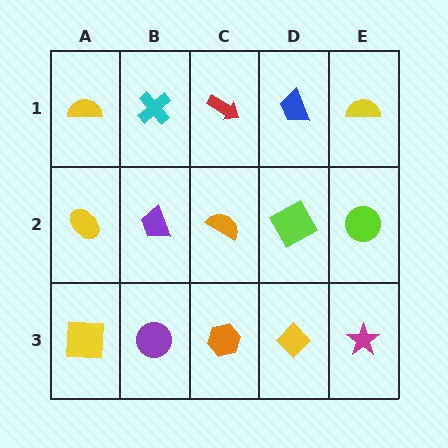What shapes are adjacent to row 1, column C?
An orange semicircle (row 2, column C), a cyan cross (row 1, column B), a blue trapezoid (row 1, column D).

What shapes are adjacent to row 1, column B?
A purple trapezoid (row 2, column B), a yellow semicircle (row 1, column A), a red arrow (row 1, column C).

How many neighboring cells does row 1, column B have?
3.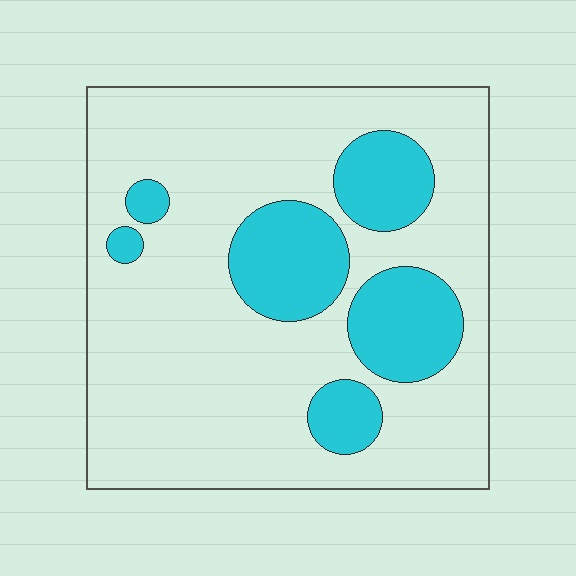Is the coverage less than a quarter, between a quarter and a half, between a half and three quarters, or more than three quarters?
Less than a quarter.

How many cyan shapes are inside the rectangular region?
6.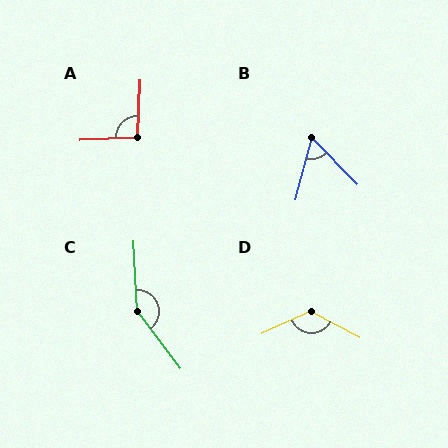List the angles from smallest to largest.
B (60°), A (95°), D (127°), C (145°).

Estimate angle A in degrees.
Approximately 95 degrees.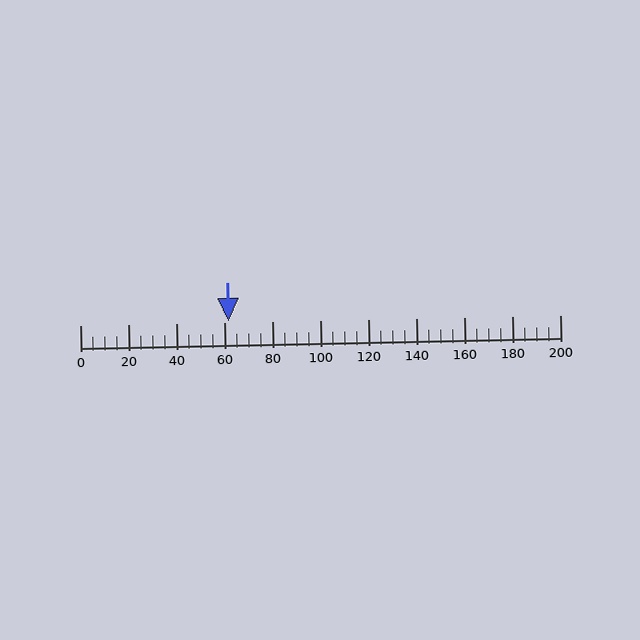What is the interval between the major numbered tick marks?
The major tick marks are spaced 20 units apart.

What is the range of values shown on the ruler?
The ruler shows values from 0 to 200.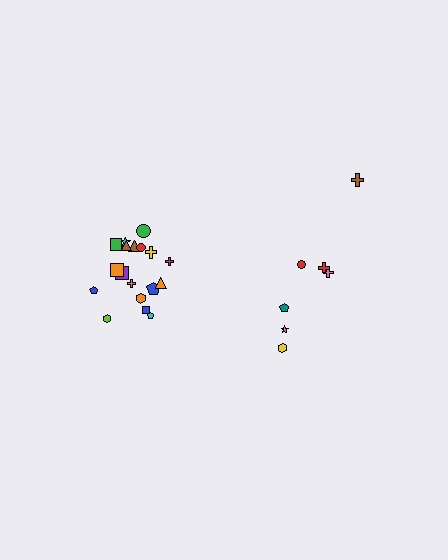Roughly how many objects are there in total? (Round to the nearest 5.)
Roughly 25 objects in total.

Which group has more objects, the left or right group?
The left group.